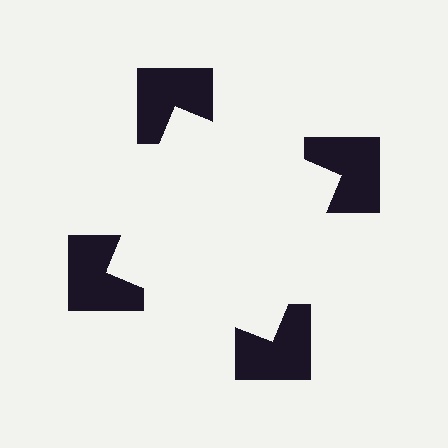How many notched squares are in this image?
There are 4 — one at each vertex of the illusory square.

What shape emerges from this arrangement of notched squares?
An illusory square — its edges are inferred from the aligned wedge cuts in the notched squares, not physically drawn.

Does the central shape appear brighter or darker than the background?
It typically appears slightly brighter than the background, even though no actual brightness change is drawn.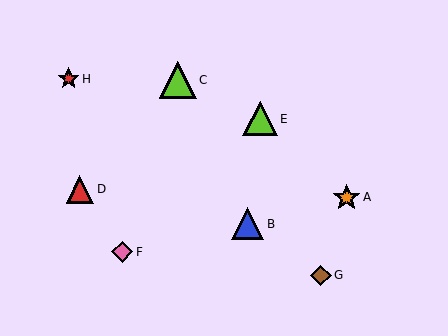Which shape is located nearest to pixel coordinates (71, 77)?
The red star (labeled H) at (69, 79) is nearest to that location.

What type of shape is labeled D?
Shape D is a red triangle.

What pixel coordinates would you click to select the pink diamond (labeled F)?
Click at (122, 252) to select the pink diamond F.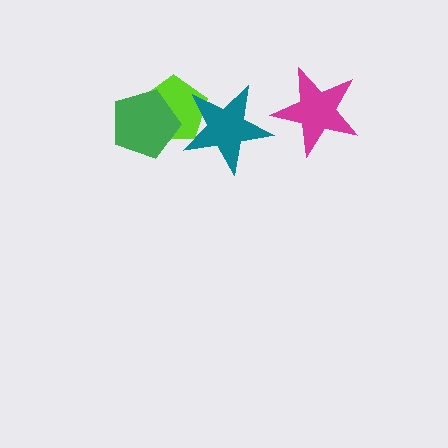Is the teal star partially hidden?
No, no other shape covers it.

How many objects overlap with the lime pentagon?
2 objects overlap with the lime pentagon.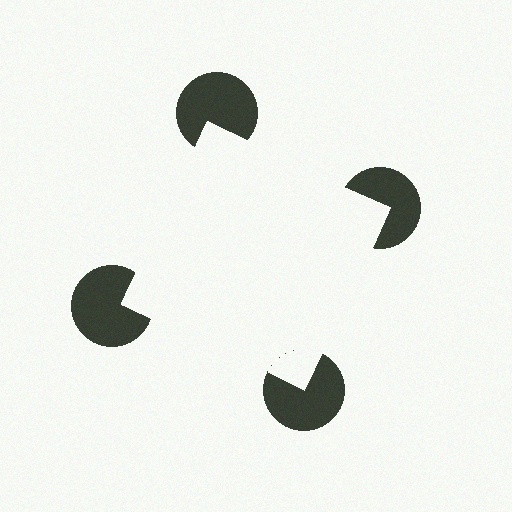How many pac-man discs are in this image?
There are 4 — one at each vertex of the illusory square.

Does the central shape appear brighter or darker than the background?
It typically appears slightly brighter than the background, even though no actual brightness change is drawn.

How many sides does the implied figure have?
4 sides.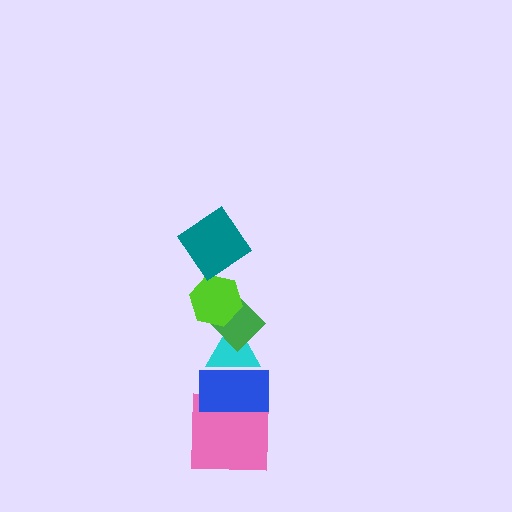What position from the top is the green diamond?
The green diamond is 3rd from the top.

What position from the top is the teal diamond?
The teal diamond is 1st from the top.